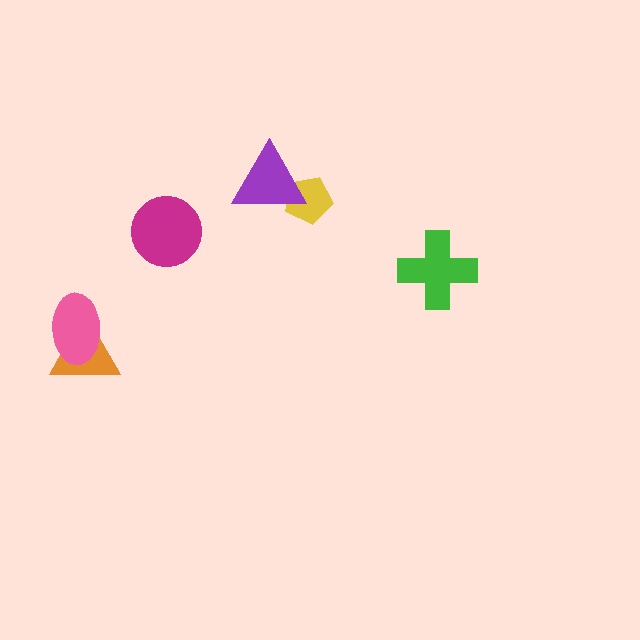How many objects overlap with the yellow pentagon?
1 object overlaps with the yellow pentagon.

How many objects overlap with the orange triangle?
1 object overlaps with the orange triangle.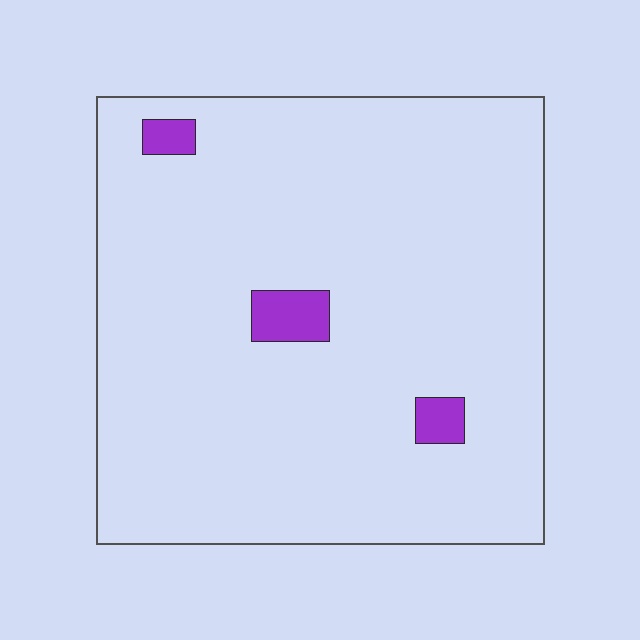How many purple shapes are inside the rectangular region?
3.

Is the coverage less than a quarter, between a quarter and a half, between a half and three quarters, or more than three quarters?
Less than a quarter.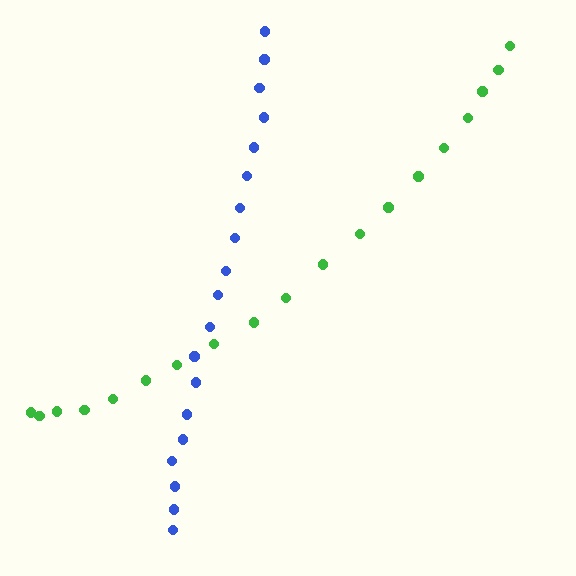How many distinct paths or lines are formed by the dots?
There are 2 distinct paths.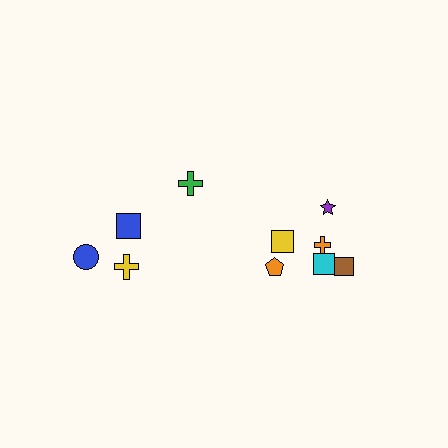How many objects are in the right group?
There are 6 objects.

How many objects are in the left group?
There are 4 objects.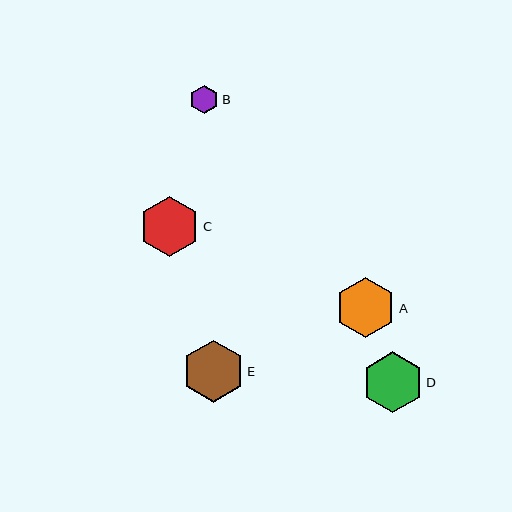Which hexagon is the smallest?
Hexagon B is the smallest with a size of approximately 29 pixels.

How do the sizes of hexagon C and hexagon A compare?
Hexagon C and hexagon A are approximately the same size.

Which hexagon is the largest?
Hexagon E is the largest with a size of approximately 62 pixels.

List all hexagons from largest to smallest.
From largest to smallest: E, D, C, A, B.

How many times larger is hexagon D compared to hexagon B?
Hexagon D is approximately 2.1 times the size of hexagon B.